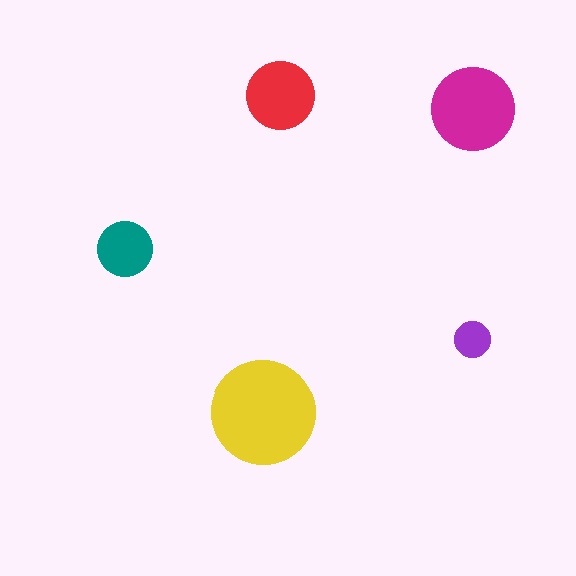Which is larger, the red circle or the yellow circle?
The yellow one.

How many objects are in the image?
There are 5 objects in the image.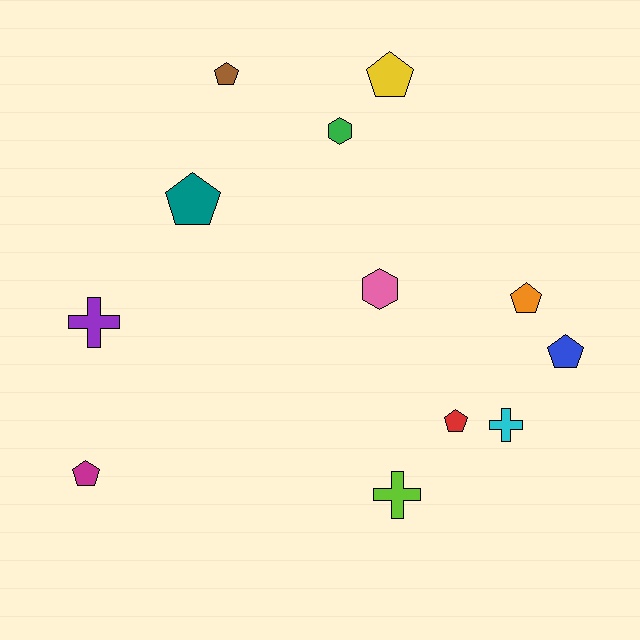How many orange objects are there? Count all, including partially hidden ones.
There is 1 orange object.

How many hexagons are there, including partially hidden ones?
There are 2 hexagons.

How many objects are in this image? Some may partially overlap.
There are 12 objects.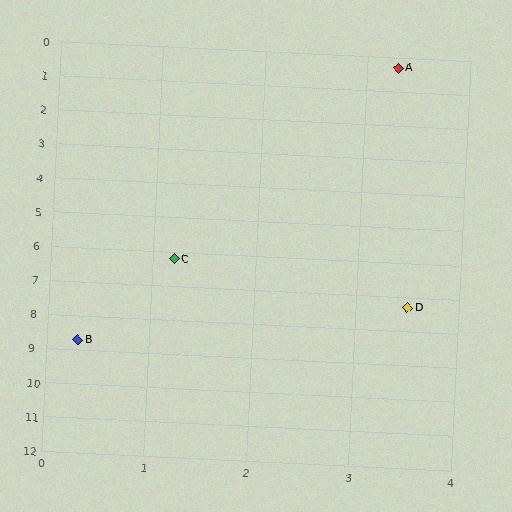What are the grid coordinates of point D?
Point D is at approximately (3.5, 7.3).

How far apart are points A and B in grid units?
Points A and B are about 8.9 grid units apart.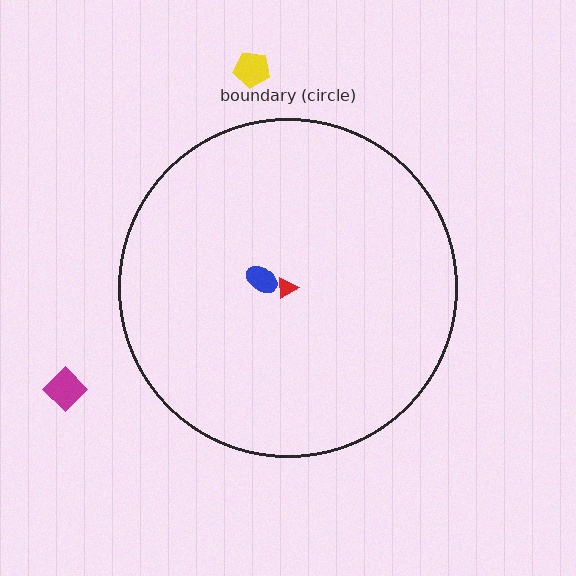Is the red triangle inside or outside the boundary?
Inside.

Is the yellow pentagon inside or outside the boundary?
Outside.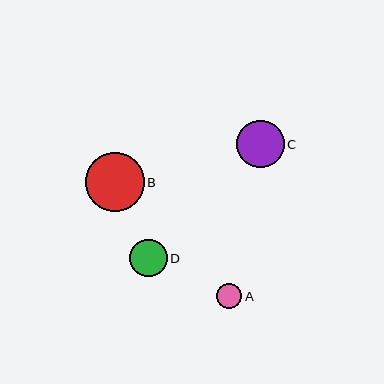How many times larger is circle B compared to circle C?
Circle B is approximately 1.3 times the size of circle C.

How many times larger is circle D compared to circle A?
Circle D is approximately 1.5 times the size of circle A.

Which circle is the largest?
Circle B is the largest with a size of approximately 59 pixels.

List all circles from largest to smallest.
From largest to smallest: B, C, D, A.